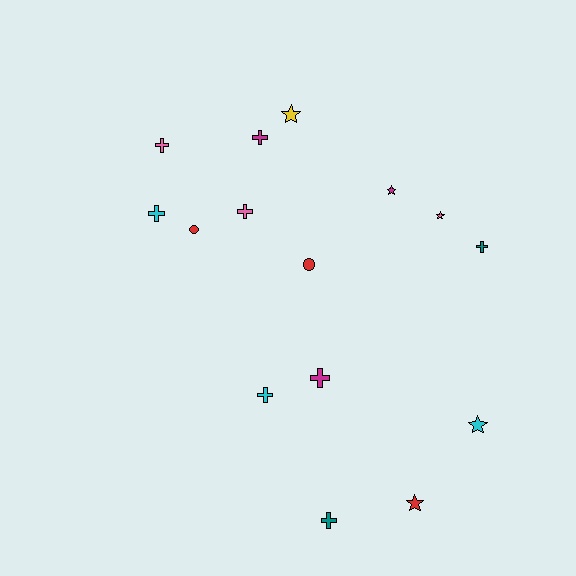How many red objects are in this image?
There are 3 red objects.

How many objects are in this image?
There are 15 objects.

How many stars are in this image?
There are 5 stars.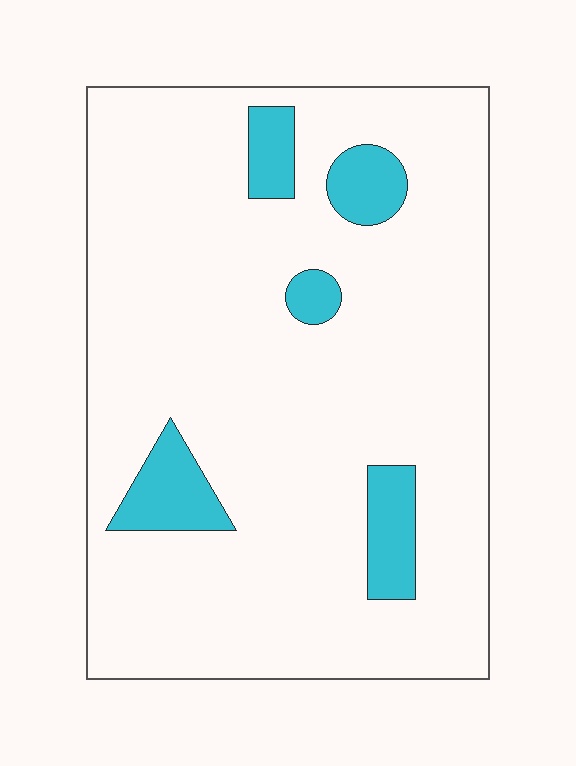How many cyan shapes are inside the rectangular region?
5.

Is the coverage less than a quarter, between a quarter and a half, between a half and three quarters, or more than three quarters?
Less than a quarter.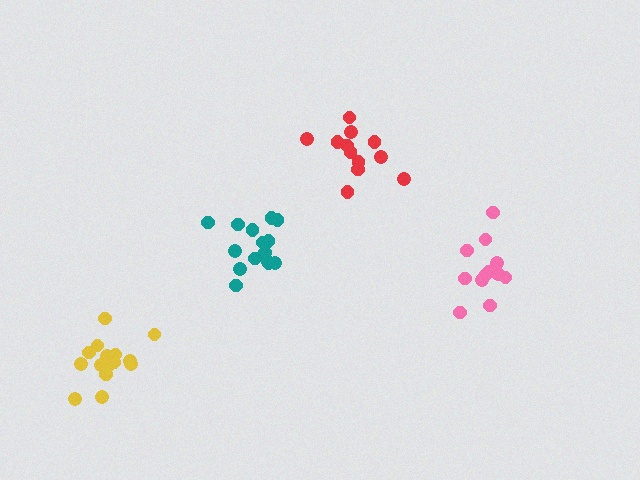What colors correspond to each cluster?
The clusters are colored: pink, yellow, teal, red.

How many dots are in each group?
Group 1: 12 dots, Group 2: 15 dots, Group 3: 15 dots, Group 4: 12 dots (54 total).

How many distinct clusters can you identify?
There are 4 distinct clusters.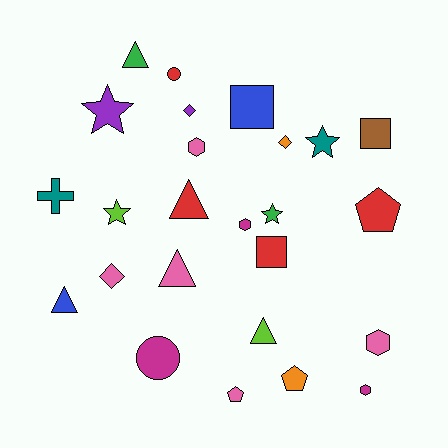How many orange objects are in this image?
There are 2 orange objects.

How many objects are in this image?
There are 25 objects.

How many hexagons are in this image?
There are 4 hexagons.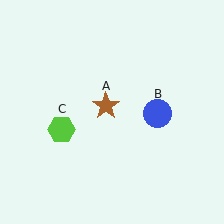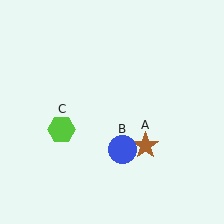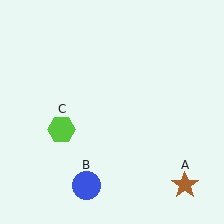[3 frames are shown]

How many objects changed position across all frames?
2 objects changed position: brown star (object A), blue circle (object B).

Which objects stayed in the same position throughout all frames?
Lime hexagon (object C) remained stationary.